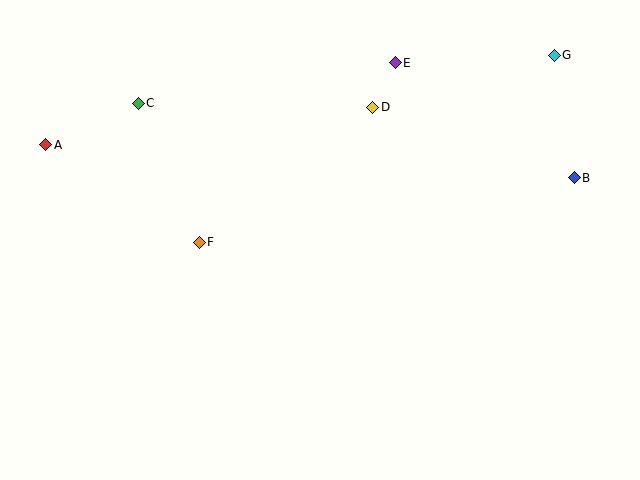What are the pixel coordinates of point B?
Point B is at (574, 178).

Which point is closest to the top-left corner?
Point A is closest to the top-left corner.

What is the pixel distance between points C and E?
The distance between C and E is 260 pixels.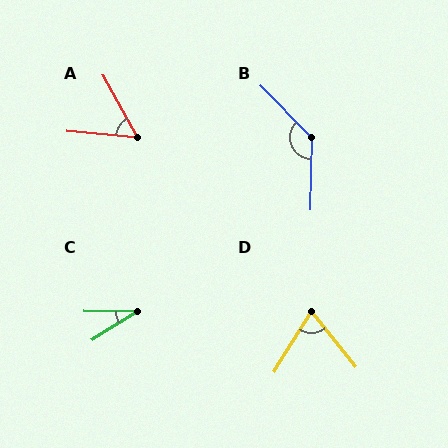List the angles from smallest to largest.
C (32°), A (55°), D (71°), B (135°).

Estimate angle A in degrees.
Approximately 55 degrees.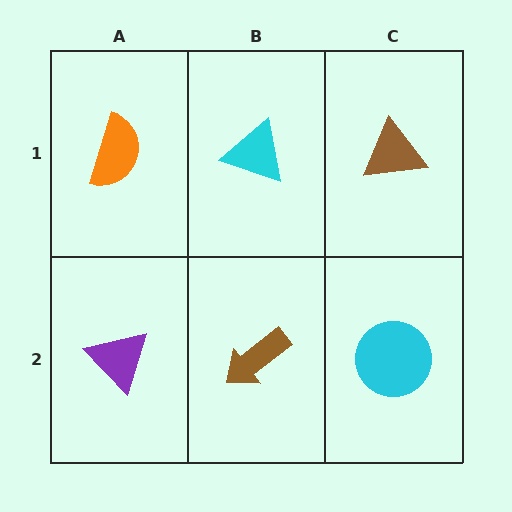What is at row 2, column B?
A brown arrow.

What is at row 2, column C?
A cyan circle.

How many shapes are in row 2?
3 shapes.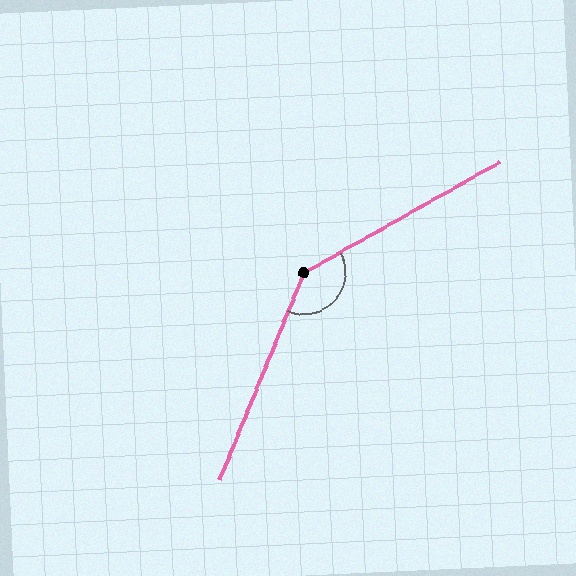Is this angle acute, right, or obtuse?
It is obtuse.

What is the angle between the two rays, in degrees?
Approximately 141 degrees.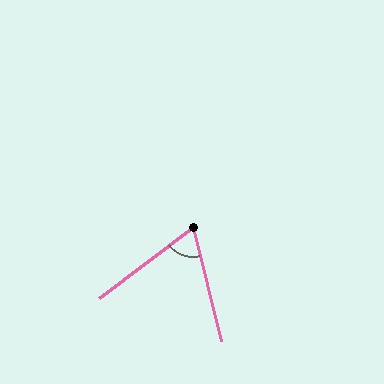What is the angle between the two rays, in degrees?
Approximately 67 degrees.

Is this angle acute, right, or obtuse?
It is acute.